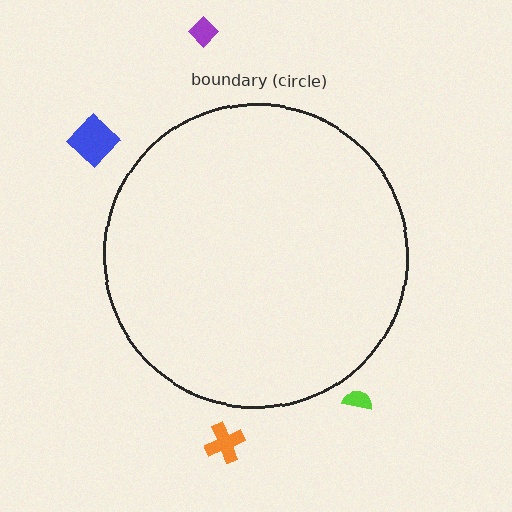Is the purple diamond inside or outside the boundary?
Outside.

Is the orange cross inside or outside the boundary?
Outside.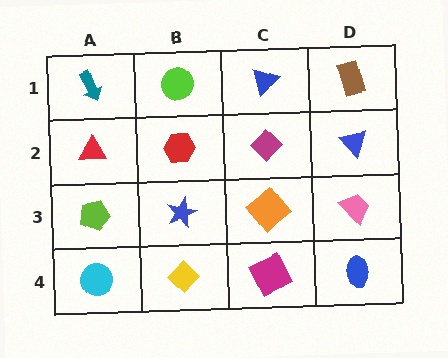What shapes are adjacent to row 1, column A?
A red triangle (row 2, column A), a lime circle (row 1, column B).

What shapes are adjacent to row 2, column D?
A brown rectangle (row 1, column D), a pink trapezoid (row 3, column D), a magenta diamond (row 2, column C).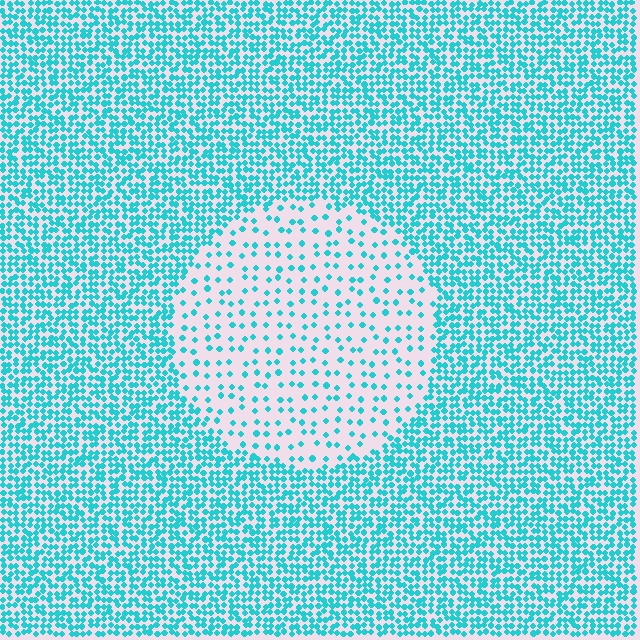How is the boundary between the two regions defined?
The boundary is defined by a change in element density (approximately 3.1x ratio). All elements are the same color, size, and shape.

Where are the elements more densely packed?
The elements are more densely packed outside the circle boundary.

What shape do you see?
I see a circle.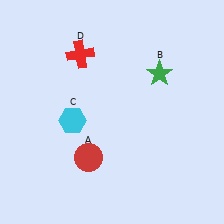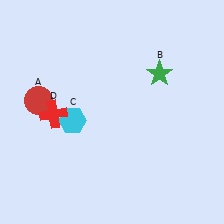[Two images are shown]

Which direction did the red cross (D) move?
The red cross (D) moved down.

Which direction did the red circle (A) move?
The red circle (A) moved up.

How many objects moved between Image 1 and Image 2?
2 objects moved between the two images.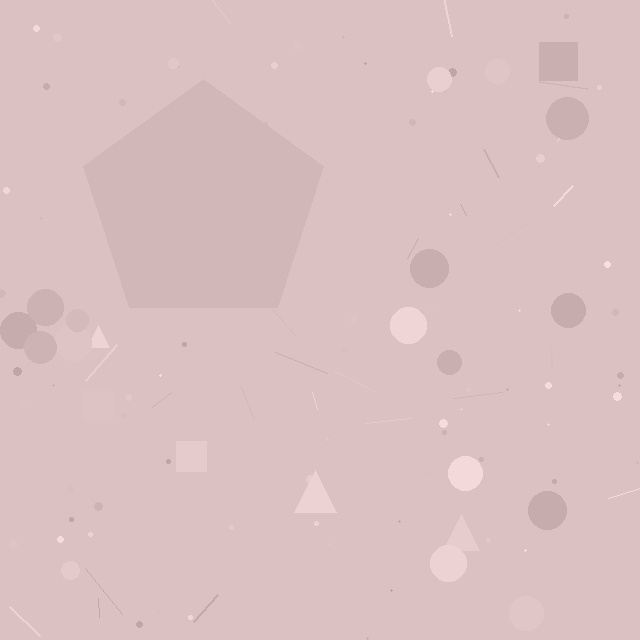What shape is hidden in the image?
A pentagon is hidden in the image.